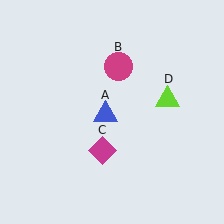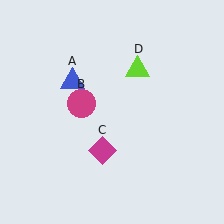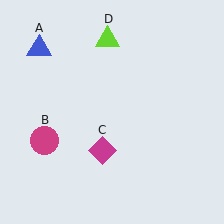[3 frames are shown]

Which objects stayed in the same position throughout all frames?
Magenta diamond (object C) remained stationary.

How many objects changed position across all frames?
3 objects changed position: blue triangle (object A), magenta circle (object B), lime triangle (object D).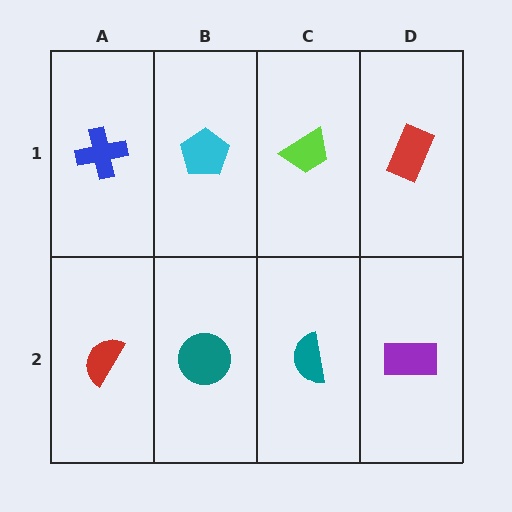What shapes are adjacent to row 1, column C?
A teal semicircle (row 2, column C), a cyan pentagon (row 1, column B), a red rectangle (row 1, column D).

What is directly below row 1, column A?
A red semicircle.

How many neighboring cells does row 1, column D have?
2.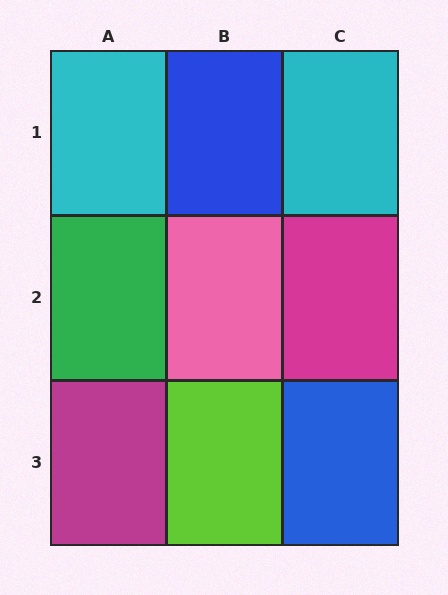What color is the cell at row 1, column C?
Cyan.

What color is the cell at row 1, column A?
Cyan.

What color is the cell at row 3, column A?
Magenta.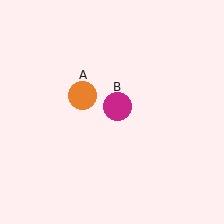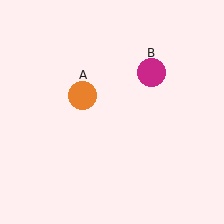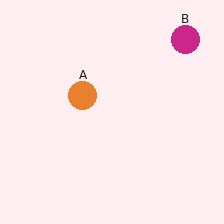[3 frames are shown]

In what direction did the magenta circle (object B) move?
The magenta circle (object B) moved up and to the right.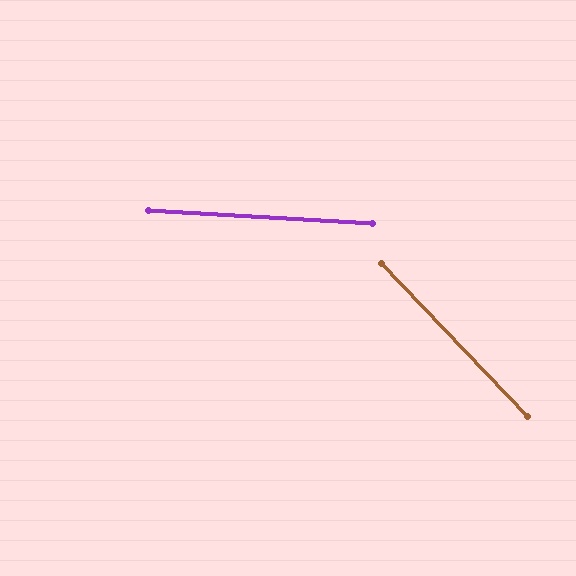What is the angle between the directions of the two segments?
Approximately 43 degrees.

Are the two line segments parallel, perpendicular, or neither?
Neither parallel nor perpendicular — they differ by about 43°.